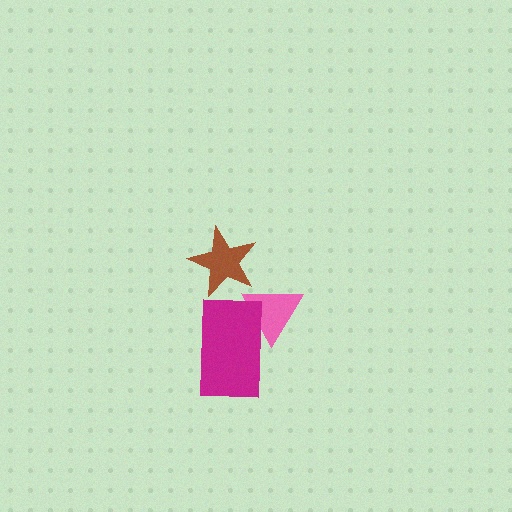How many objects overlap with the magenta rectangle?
1 object overlaps with the magenta rectangle.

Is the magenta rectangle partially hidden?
No, no other shape covers it.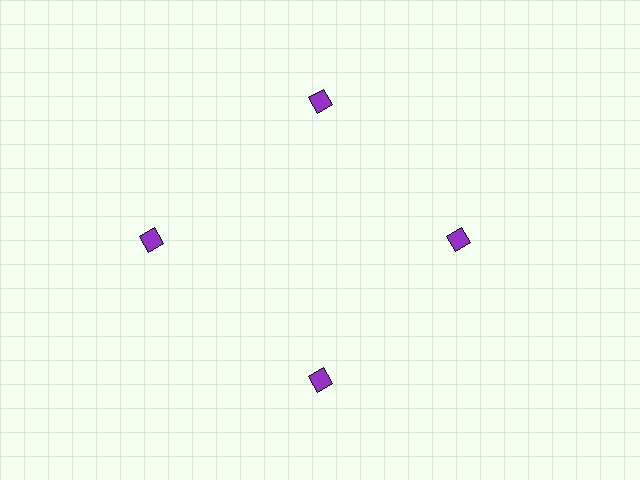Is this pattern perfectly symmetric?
No. The 4 purple diamonds are arranged in a ring, but one element near the 9 o'clock position is pushed outward from the center, breaking the 4-fold rotational symmetry.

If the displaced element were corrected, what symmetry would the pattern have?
It would have 4-fold rotational symmetry — the pattern would map onto itself every 90 degrees.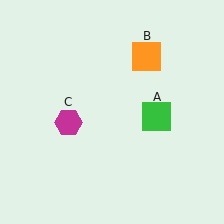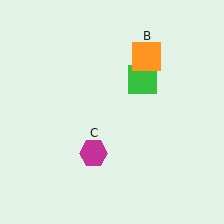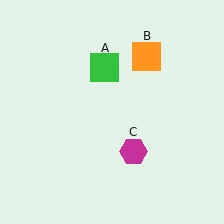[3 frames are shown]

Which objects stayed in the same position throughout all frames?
Orange square (object B) remained stationary.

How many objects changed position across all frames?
2 objects changed position: green square (object A), magenta hexagon (object C).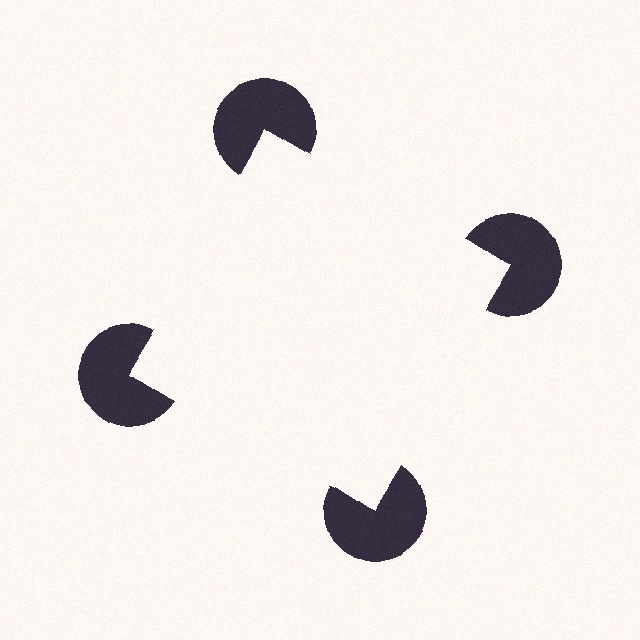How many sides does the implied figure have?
4 sides.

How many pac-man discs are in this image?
There are 4 — one at each vertex of the illusory square.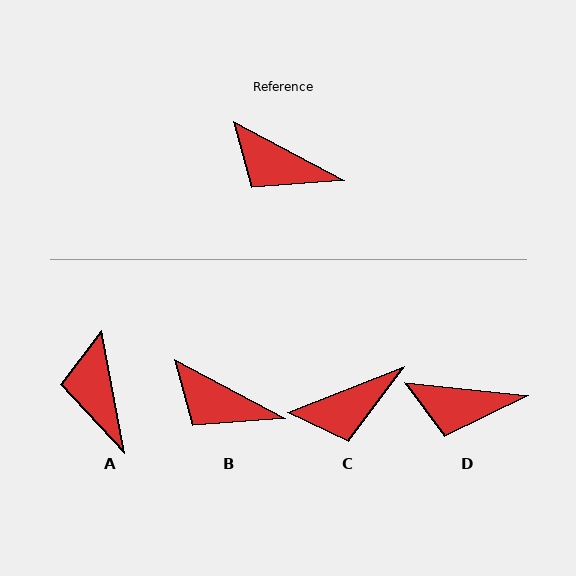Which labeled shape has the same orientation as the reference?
B.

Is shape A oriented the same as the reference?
No, it is off by about 51 degrees.